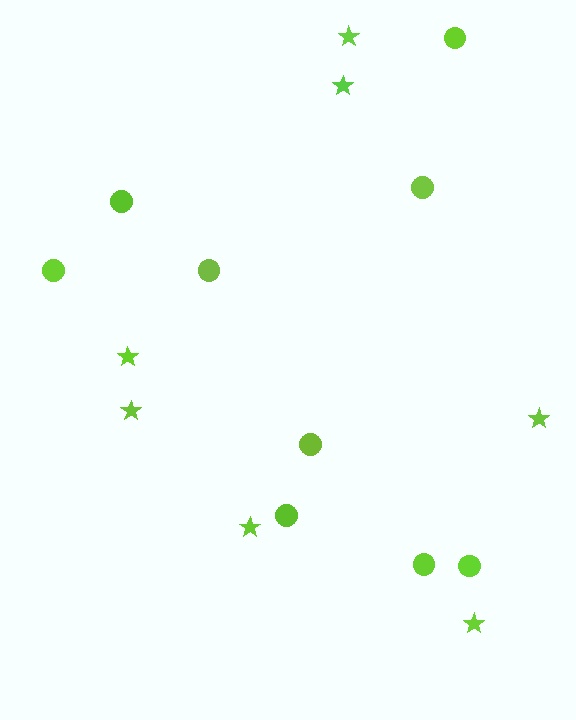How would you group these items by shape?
There are 2 groups: one group of circles (9) and one group of stars (7).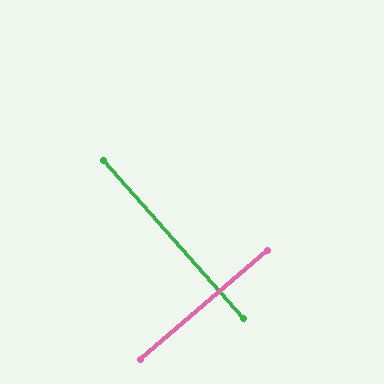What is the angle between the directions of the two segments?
Approximately 89 degrees.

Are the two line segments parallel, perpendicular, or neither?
Perpendicular — they meet at approximately 89°.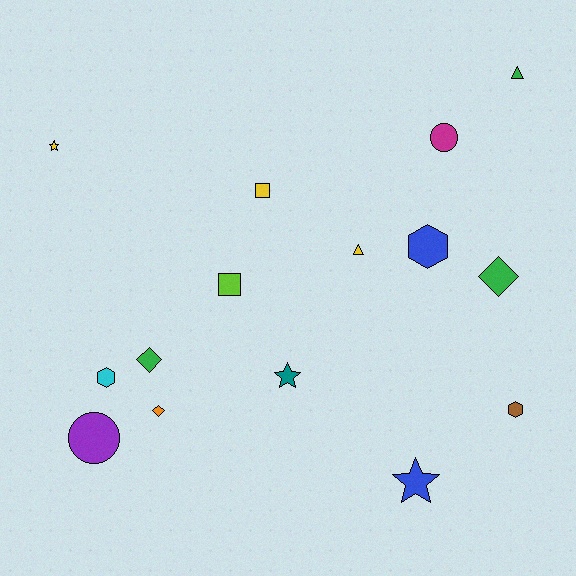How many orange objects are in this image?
There is 1 orange object.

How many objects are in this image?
There are 15 objects.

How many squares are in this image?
There are 2 squares.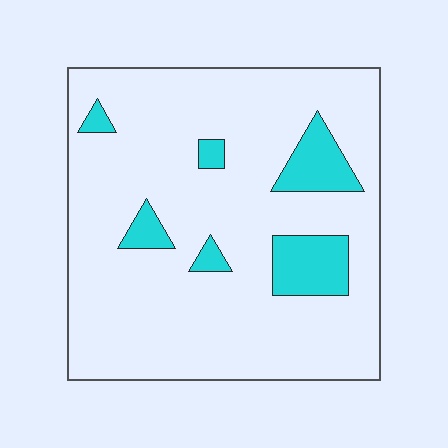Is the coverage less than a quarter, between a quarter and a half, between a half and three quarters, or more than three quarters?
Less than a quarter.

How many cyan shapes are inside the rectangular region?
6.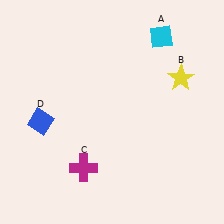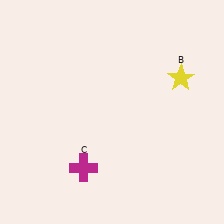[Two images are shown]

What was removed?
The cyan diamond (A), the blue diamond (D) were removed in Image 2.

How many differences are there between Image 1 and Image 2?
There are 2 differences between the two images.